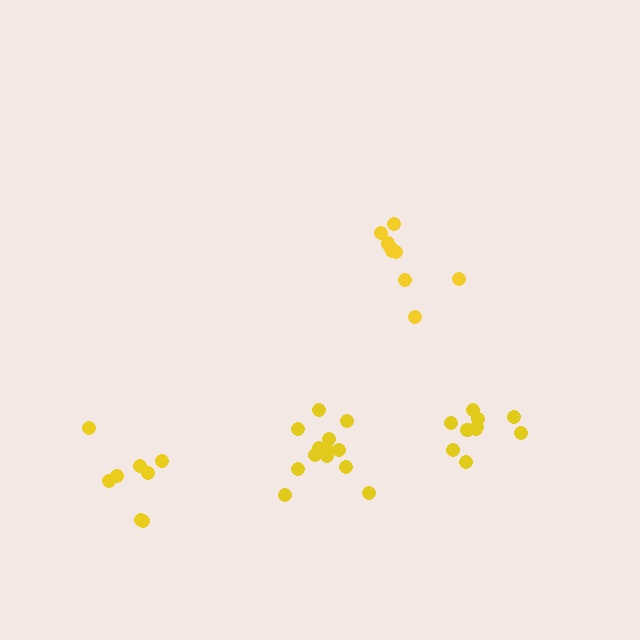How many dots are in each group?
Group 1: 9 dots, Group 2: 10 dots, Group 3: 8 dots, Group 4: 14 dots (41 total).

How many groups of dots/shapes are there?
There are 4 groups.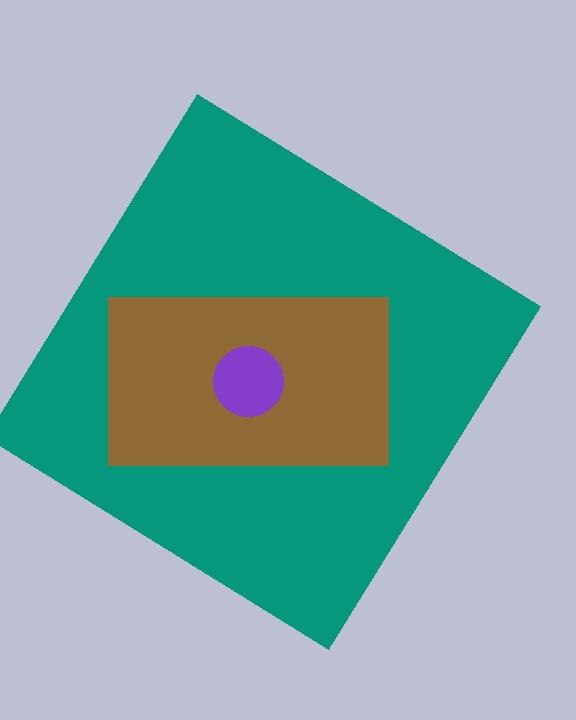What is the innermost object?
The purple circle.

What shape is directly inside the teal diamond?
The brown rectangle.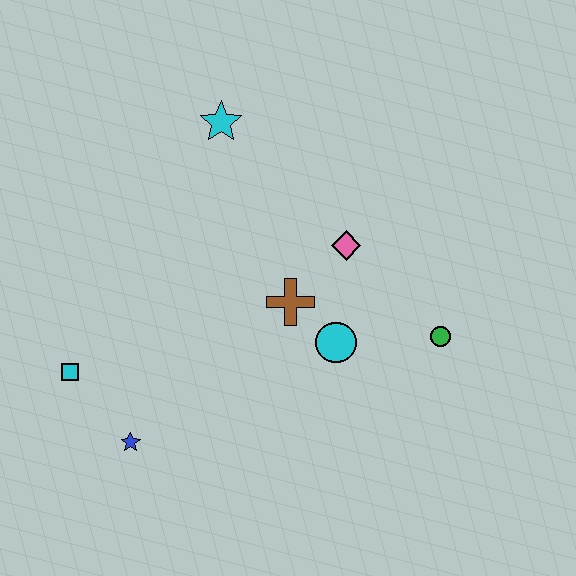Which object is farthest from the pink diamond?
The cyan square is farthest from the pink diamond.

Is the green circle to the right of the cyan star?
Yes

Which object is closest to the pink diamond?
The brown cross is closest to the pink diamond.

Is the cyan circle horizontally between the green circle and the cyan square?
Yes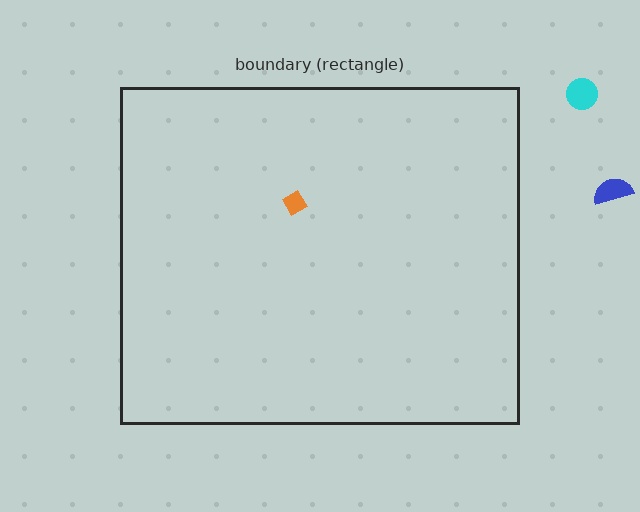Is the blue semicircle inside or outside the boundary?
Outside.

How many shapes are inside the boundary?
1 inside, 2 outside.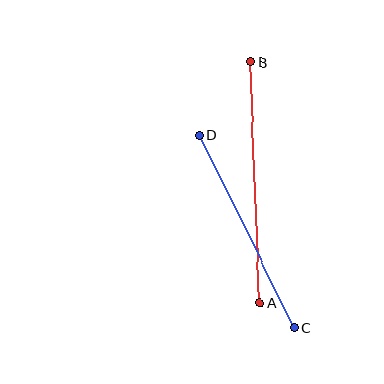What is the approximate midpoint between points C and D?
The midpoint is at approximately (247, 231) pixels.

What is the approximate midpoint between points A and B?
The midpoint is at approximately (255, 183) pixels.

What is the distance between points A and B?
The distance is approximately 241 pixels.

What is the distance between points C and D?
The distance is approximately 214 pixels.